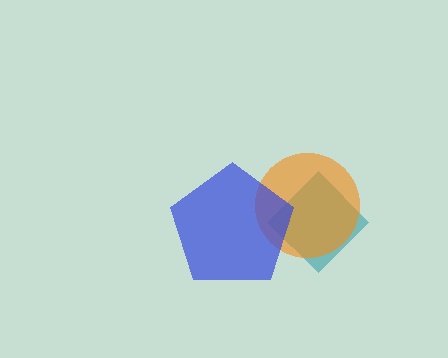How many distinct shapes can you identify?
There are 3 distinct shapes: a teal diamond, an orange circle, a blue pentagon.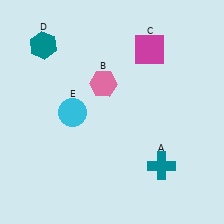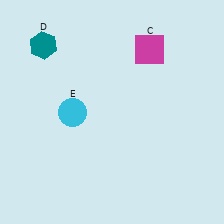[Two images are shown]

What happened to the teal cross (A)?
The teal cross (A) was removed in Image 2. It was in the bottom-right area of Image 1.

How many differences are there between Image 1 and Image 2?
There are 2 differences between the two images.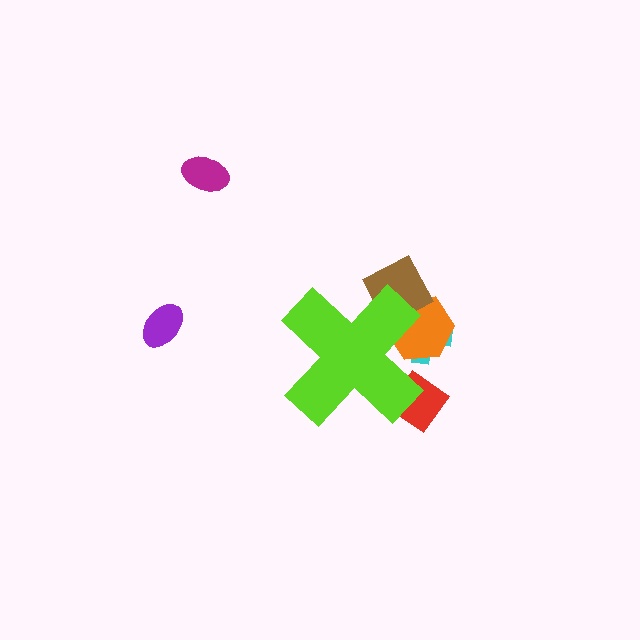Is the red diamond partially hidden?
Yes, the red diamond is partially hidden behind the lime cross.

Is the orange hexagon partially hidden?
Yes, the orange hexagon is partially hidden behind the lime cross.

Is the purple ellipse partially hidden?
No, the purple ellipse is fully visible.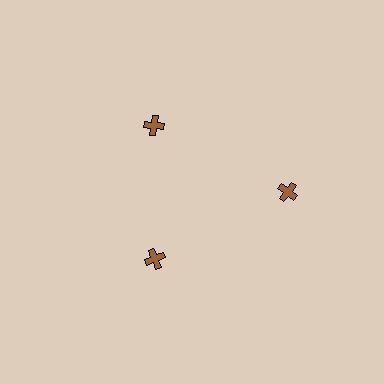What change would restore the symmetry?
The symmetry would be restored by moving it inward, back onto the ring so that all 3 crosses sit at equal angles and equal distance from the center.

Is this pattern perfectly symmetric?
No. The 3 brown crosses are arranged in a ring, but one element near the 3 o'clock position is pushed outward from the center, breaking the 3-fold rotational symmetry.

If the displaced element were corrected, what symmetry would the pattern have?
It would have 3-fold rotational symmetry — the pattern would map onto itself every 120 degrees.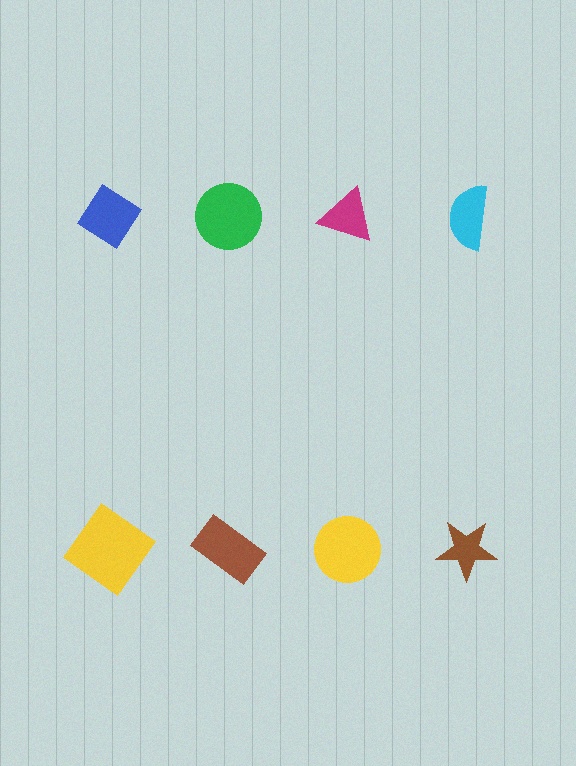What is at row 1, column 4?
A cyan semicircle.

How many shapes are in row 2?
4 shapes.